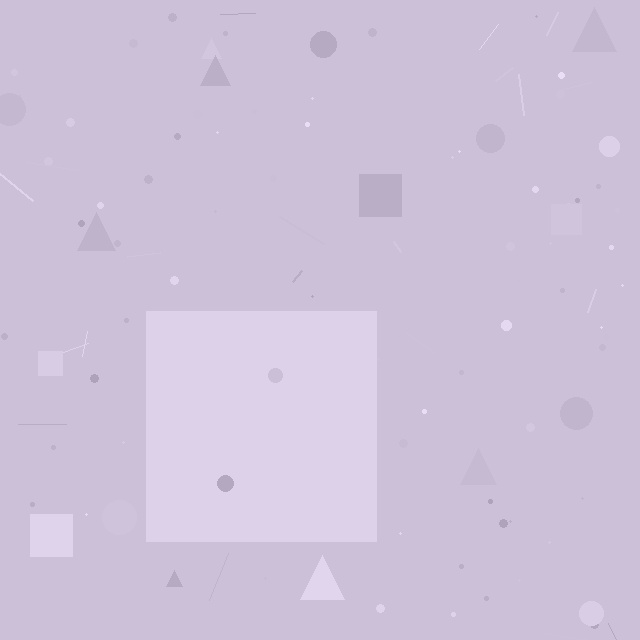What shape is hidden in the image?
A square is hidden in the image.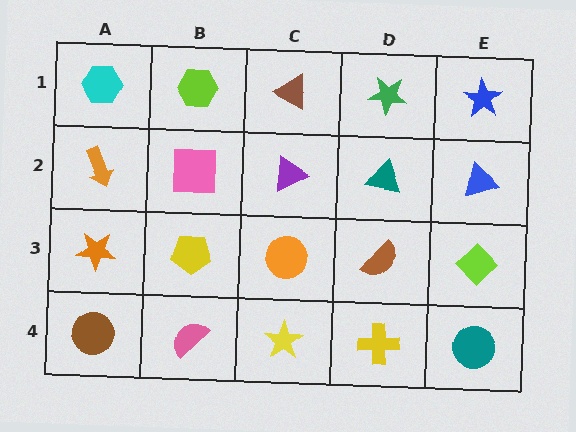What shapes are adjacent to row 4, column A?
An orange star (row 3, column A), a pink semicircle (row 4, column B).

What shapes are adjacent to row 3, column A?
An orange arrow (row 2, column A), a brown circle (row 4, column A), a yellow pentagon (row 3, column B).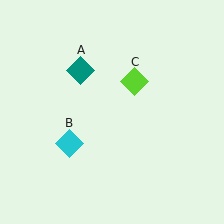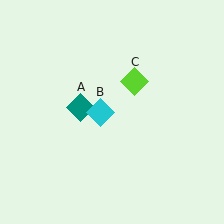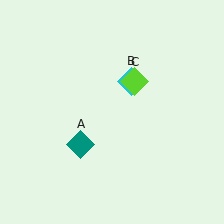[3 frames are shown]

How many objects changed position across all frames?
2 objects changed position: teal diamond (object A), cyan diamond (object B).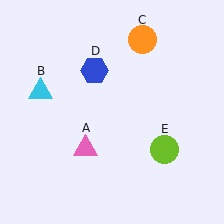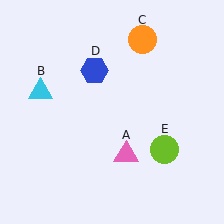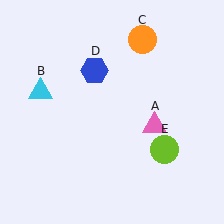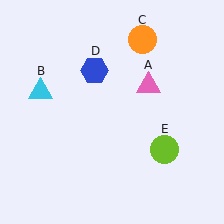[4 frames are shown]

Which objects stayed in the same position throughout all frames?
Cyan triangle (object B) and orange circle (object C) and blue hexagon (object D) and lime circle (object E) remained stationary.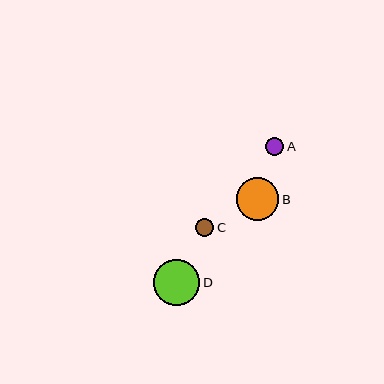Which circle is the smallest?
Circle C is the smallest with a size of approximately 18 pixels.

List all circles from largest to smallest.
From largest to smallest: D, B, A, C.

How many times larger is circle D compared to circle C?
Circle D is approximately 2.6 times the size of circle C.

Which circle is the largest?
Circle D is the largest with a size of approximately 46 pixels.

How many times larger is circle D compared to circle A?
Circle D is approximately 2.5 times the size of circle A.